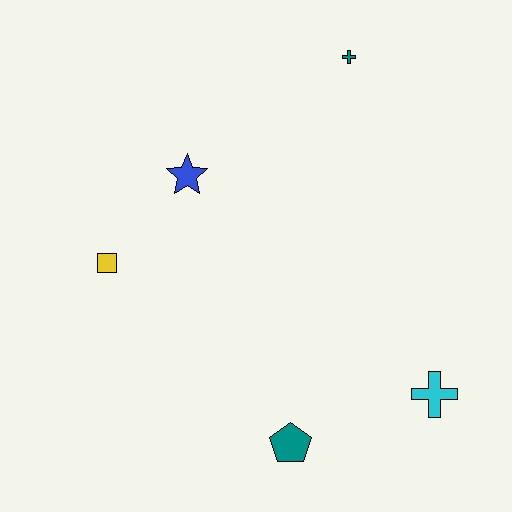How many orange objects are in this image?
There are no orange objects.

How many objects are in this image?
There are 5 objects.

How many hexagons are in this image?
There are no hexagons.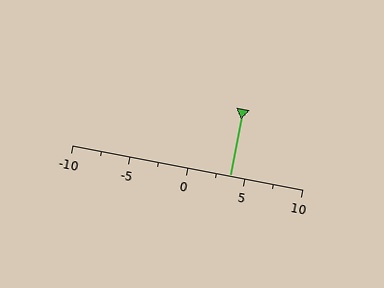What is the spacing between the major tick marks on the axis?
The major ticks are spaced 5 apart.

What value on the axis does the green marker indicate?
The marker indicates approximately 3.8.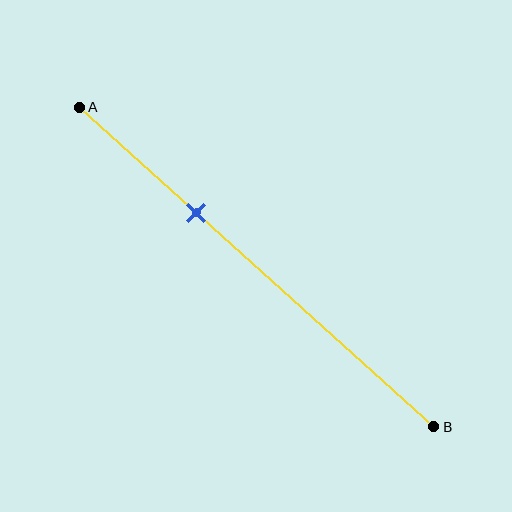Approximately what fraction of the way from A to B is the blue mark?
The blue mark is approximately 35% of the way from A to B.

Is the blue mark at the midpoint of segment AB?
No, the mark is at about 35% from A, not at the 50% midpoint.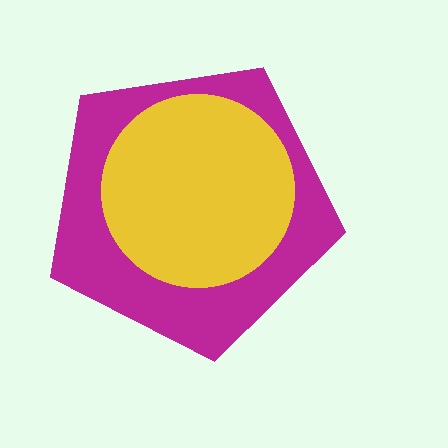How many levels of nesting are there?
2.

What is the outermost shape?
The magenta pentagon.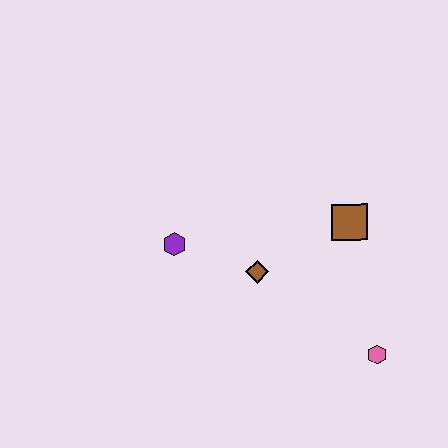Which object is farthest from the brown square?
The purple hexagon is farthest from the brown square.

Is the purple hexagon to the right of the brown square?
No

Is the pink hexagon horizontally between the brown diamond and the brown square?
No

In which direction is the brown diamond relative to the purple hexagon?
The brown diamond is to the right of the purple hexagon.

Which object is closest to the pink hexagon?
The brown square is closest to the pink hexagon.